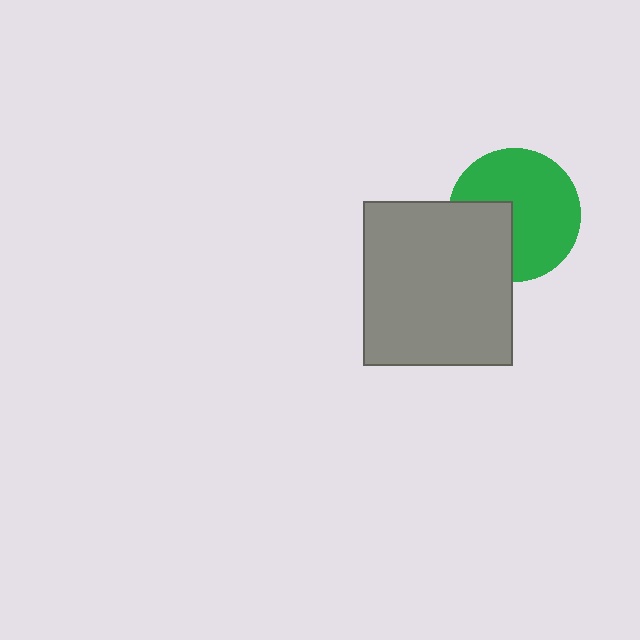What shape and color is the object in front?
The object in front is a gray rectangle.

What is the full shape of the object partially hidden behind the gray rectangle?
The partially hidden object is a green circle.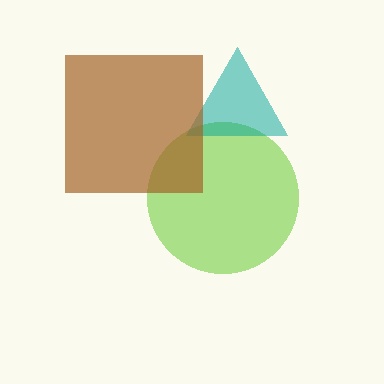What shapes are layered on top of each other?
The layered shapes are: a lime circle, a teal triangle, a brown square.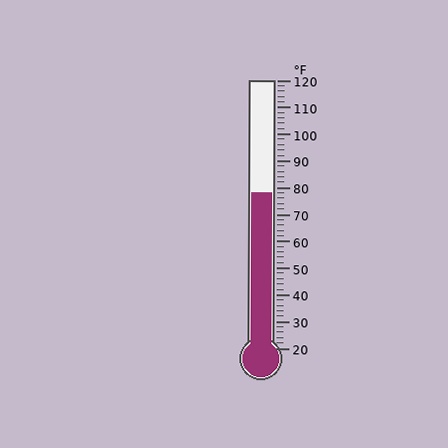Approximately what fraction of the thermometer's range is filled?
The thermometer is filled to approximately 60% of its range.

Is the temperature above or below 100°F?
The temperature is below 100°F.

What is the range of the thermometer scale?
The thermometer scale ranges from 20°F to 120°F.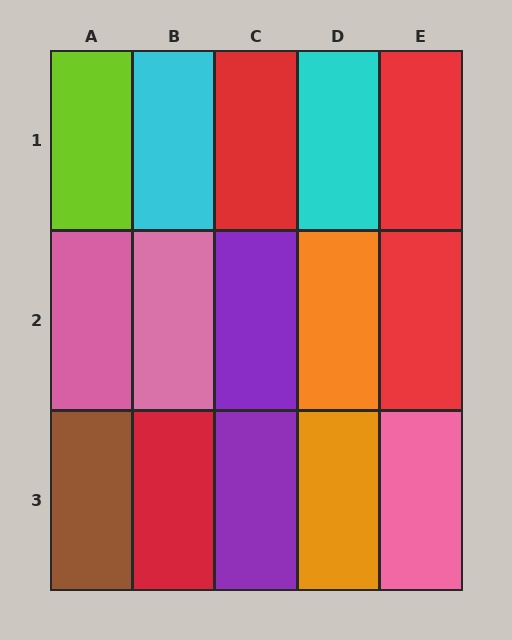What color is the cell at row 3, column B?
Red.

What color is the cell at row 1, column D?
Cyan.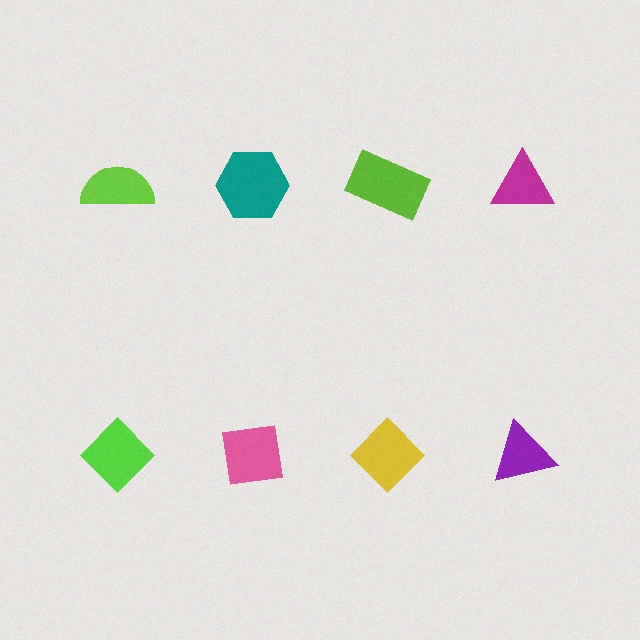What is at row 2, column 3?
A yellow diamond.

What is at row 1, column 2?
A teal hexagon.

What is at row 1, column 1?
A lime semicircle.